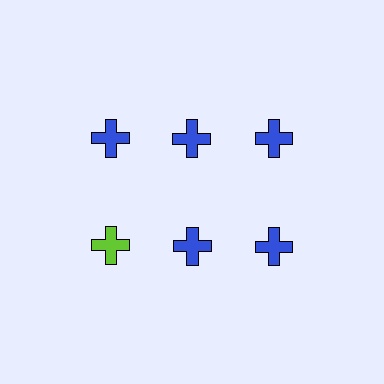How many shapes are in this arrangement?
There are 6 shapes arranged in a grid pattern.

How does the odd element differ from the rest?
It has a different color: lime instead of blue.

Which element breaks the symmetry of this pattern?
The lime cross in the second row, leftmost column breaks the symmetry. All other shapes are blue crosses.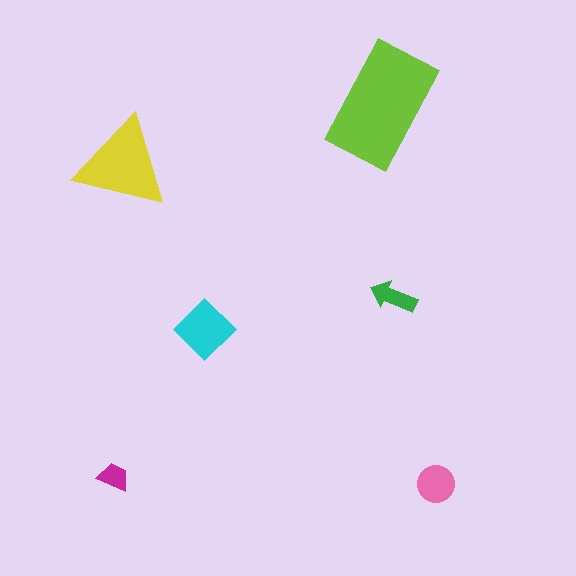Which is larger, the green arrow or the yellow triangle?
The yellow triangle.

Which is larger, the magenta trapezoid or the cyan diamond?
The cyan diamond.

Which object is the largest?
The lime rectangle.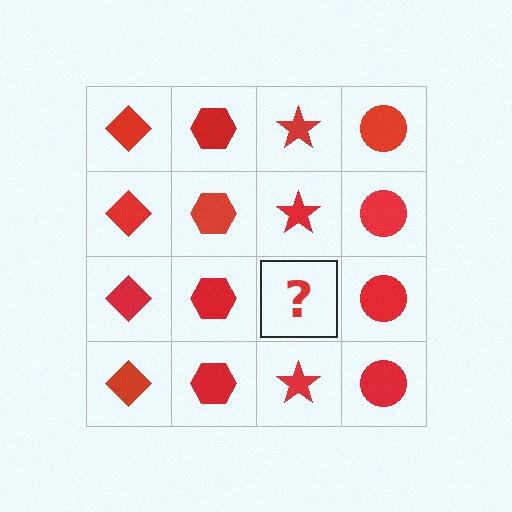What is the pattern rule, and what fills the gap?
The rule is that each column has a consistent shape. The gap should be filled with a red star.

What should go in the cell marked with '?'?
The missing cell should contain a red star.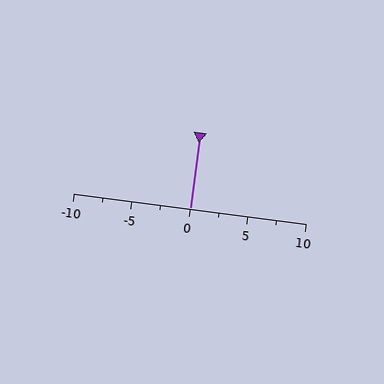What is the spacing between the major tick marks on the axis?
The major ticks are spaced 5 apart.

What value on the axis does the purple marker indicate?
The marker indicates approximately 0.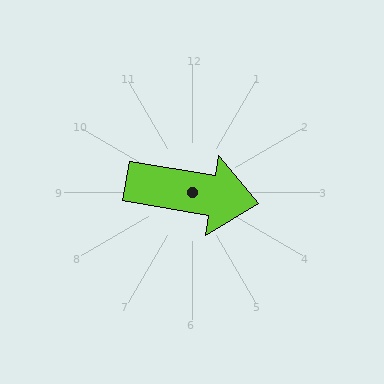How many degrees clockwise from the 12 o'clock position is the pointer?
Approximately 100 degrees.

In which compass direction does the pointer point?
East.